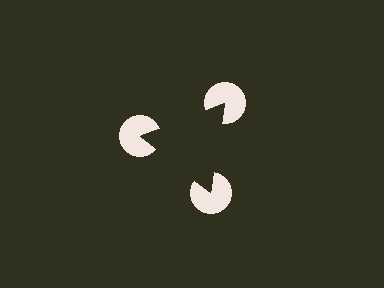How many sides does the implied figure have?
3 sides.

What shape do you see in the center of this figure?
An illusory triangle — its edges are inferred from the aligned wedge cuts in the pac-man discs, not physically drawn.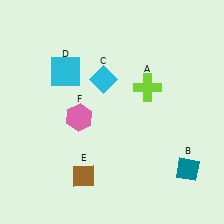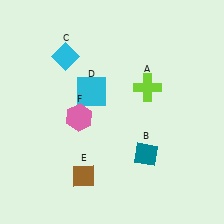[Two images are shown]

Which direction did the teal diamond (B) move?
The teal diamond (B) moved left.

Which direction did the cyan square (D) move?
The cyan square (D) moved right.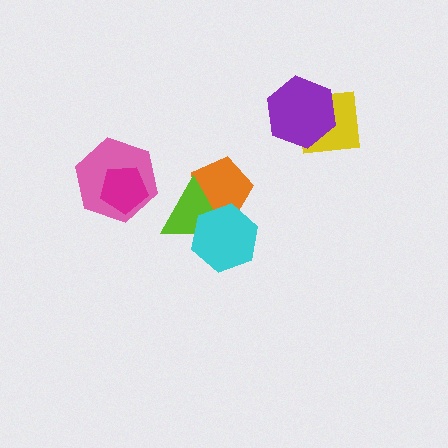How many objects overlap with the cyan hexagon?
2 objects overlap with the cyan hexagon.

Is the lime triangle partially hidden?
Yes, it is partially covered by another shape.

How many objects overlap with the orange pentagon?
2 objects overlap with the orange pentagon.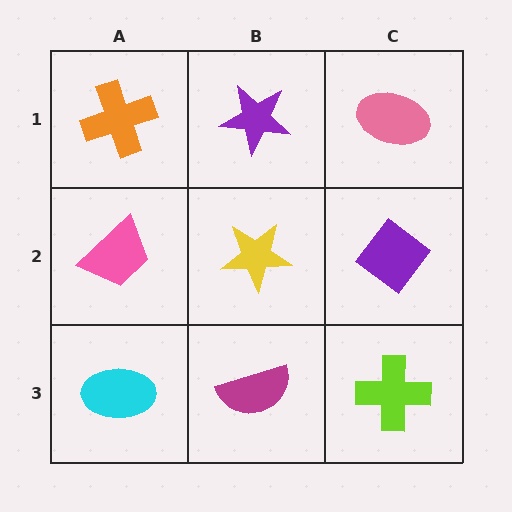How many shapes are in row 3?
3 shapes.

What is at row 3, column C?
A lime cross.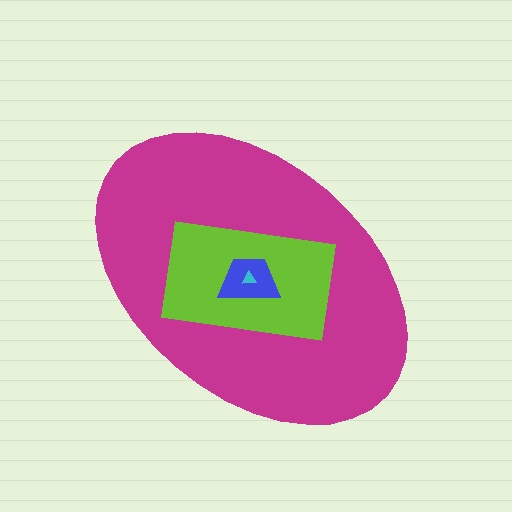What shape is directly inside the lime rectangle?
The blue trapezoid.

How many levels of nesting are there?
4.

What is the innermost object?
The cyan triangle.